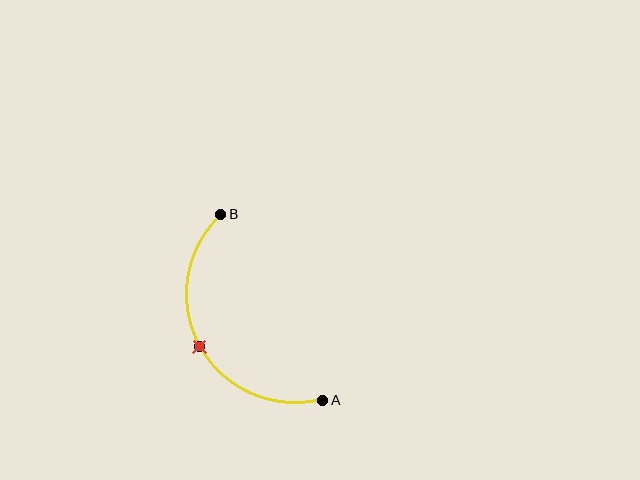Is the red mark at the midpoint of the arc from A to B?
Yes. The red mark lies on the arc at equal arc-length from both A and B — it is the arc midpoint.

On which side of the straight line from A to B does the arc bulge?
The arc bulges to the left of the straight line connecting A and B.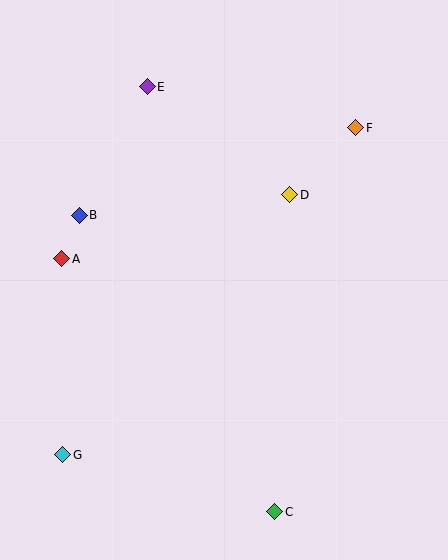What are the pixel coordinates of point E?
Point E is at (147, 87).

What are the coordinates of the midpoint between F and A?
The midpoint between F and A is at (209, 193).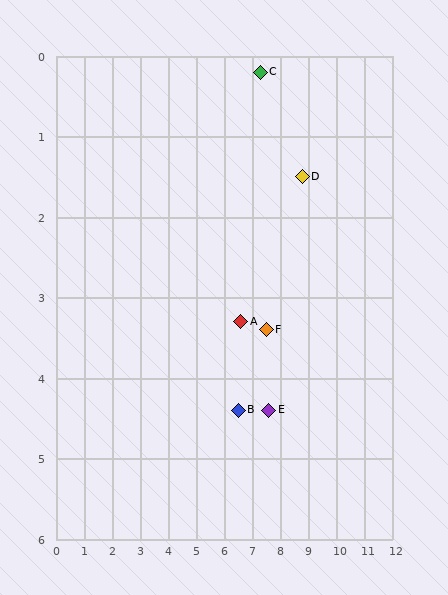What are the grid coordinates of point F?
Point F is at approximately (7.5, 3.4).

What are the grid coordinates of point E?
Point E is at approximately (7.6, 4.4).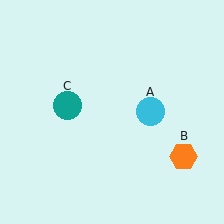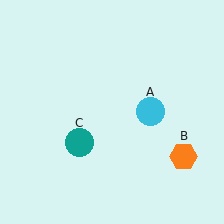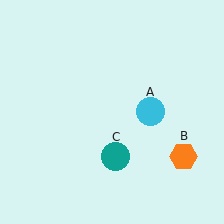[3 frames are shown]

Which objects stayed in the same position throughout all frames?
Cyan circle (object A) and orange hexagon (object B) remained stationary.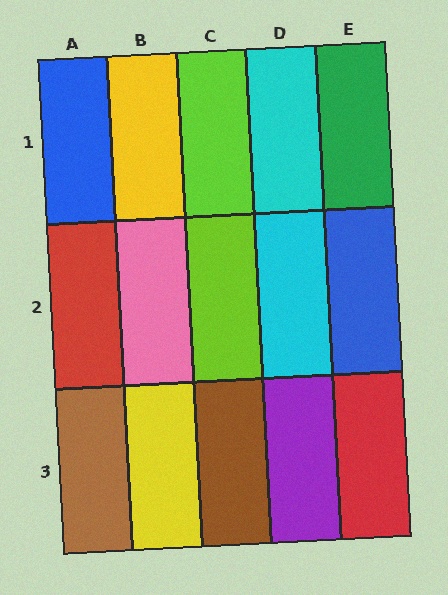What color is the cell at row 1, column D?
Cyan.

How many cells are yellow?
2 cells are yellow.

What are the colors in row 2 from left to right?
Red, pink, lime, cyan, blue.